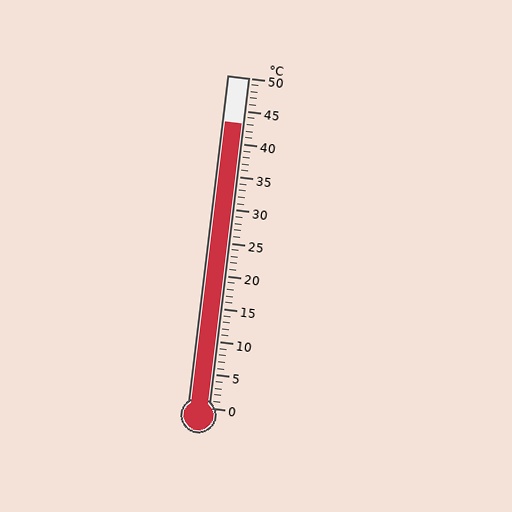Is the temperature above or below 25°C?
The temperature is above 25°C.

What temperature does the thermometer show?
The thermometer shows approximately 43°C.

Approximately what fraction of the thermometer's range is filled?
The thermometer is filled to approximately 85% of its range.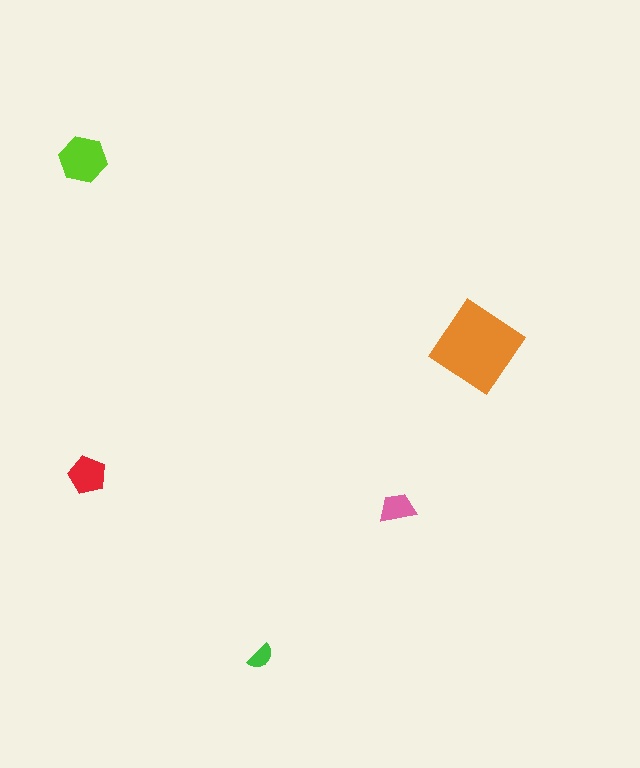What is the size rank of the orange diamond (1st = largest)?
1st.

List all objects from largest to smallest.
The orange diamond, the lime hexagon, the red pentagon, the pink trapezoid, the green semicircle.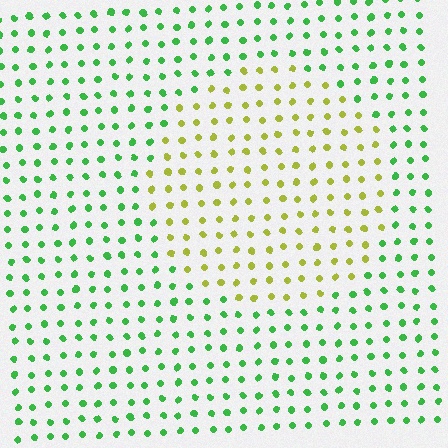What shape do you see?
I see a circle.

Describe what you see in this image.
The image is filled with small green elements in a uniform arrangement. A circle-shaped region is visible where the elements are tinted to a slightly different hue, forming a subtle color boundary.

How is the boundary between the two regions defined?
The boundary is defined purely by a slight shift in hue (about 56 degrees). Spacing, size, and orientation are identical on both sides.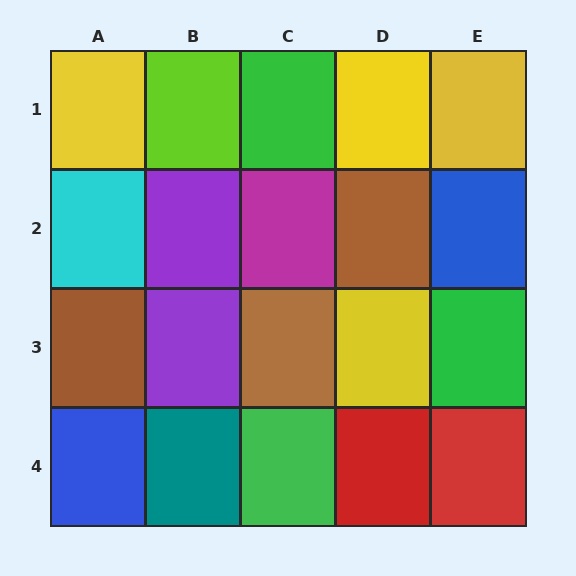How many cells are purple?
2 cells are purple.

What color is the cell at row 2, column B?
Purple.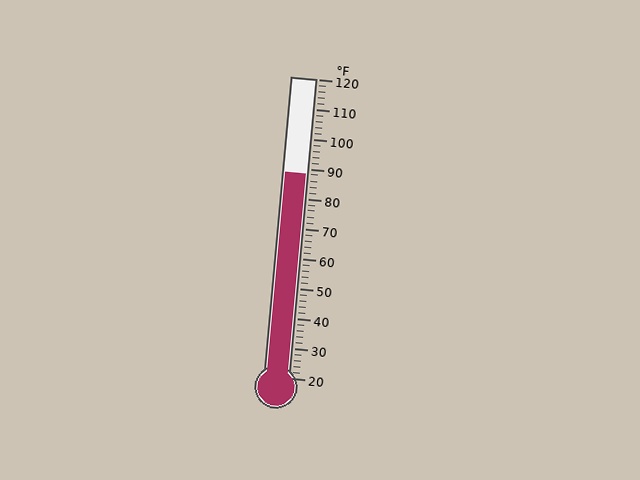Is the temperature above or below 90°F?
The temperature is below 90°F.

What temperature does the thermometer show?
The thermometer shows approximately 88°F.